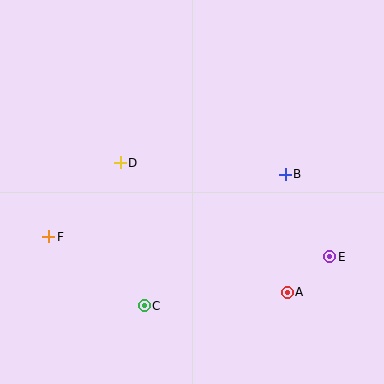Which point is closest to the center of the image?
Point D at (120, 163) is closest to the center.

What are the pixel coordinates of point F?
Point F is at (49, 237).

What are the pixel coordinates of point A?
Point A is at (287, 292).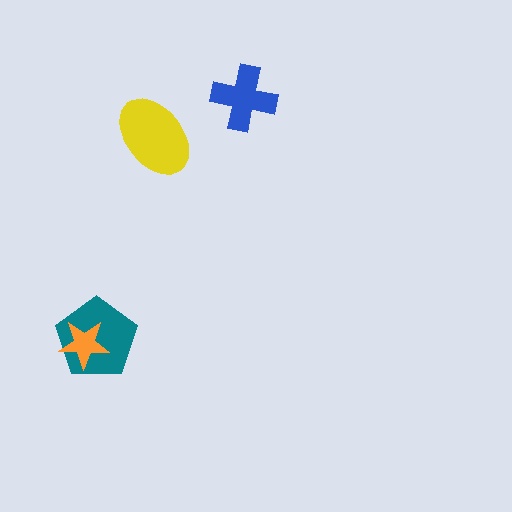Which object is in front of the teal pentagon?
The orange star is in front of the teal pentagon.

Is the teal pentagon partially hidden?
Yes, it is partially covered by another shape.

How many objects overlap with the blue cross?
0 objects overlap with the blue cross.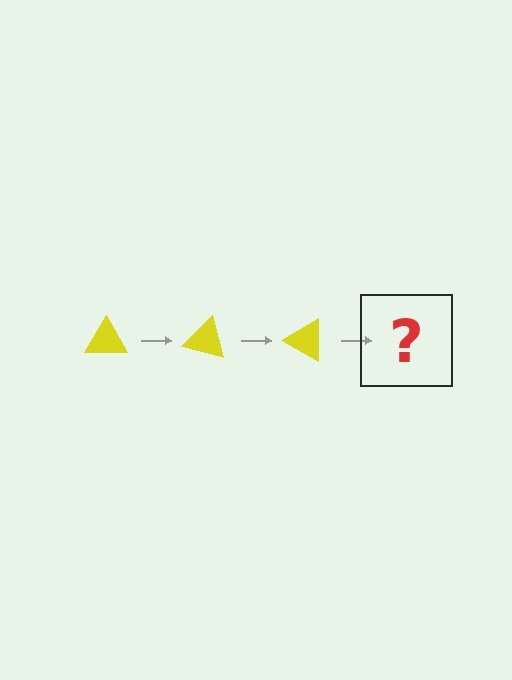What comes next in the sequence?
The next element should be a yellow triangle rotated 45 degrees.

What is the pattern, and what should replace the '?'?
The pattern is that the triangle rotates 15 degrees each step. The '?' should be a yellow triangle rotated 45 degrees.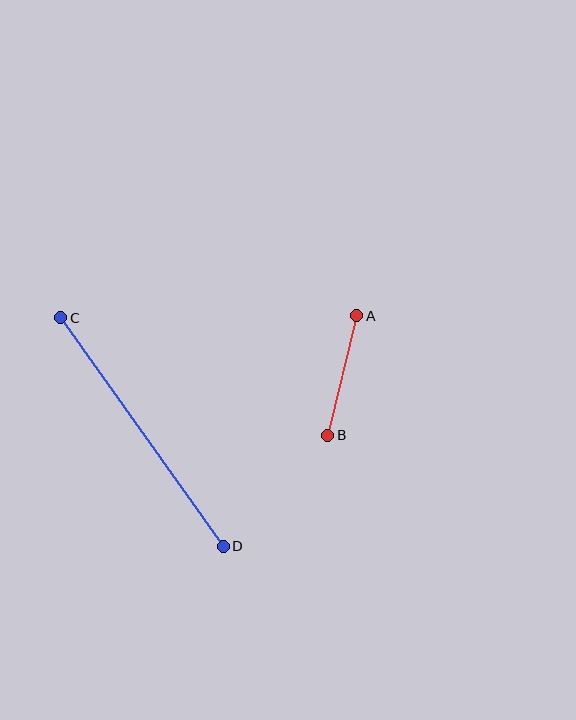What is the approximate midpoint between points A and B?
The midpoint is at approximately (342, 376) pixels.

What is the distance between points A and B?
The distance is approximately 123 pixels.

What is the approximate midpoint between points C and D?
The midpoint is at approximately (142, 432) pixels.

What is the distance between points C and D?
The distance is approximately 280 pixels.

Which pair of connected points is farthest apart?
Points C and D are farthest apart.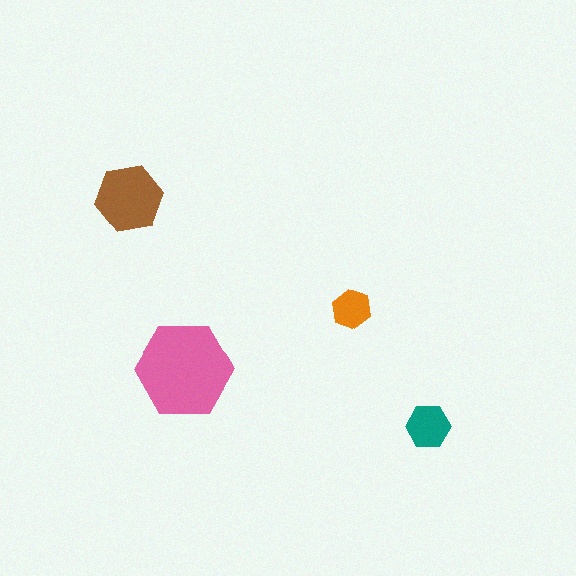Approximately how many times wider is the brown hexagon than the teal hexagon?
About 1.5 times wider.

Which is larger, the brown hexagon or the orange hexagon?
The brown one.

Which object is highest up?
The brown hexagon is topmost.